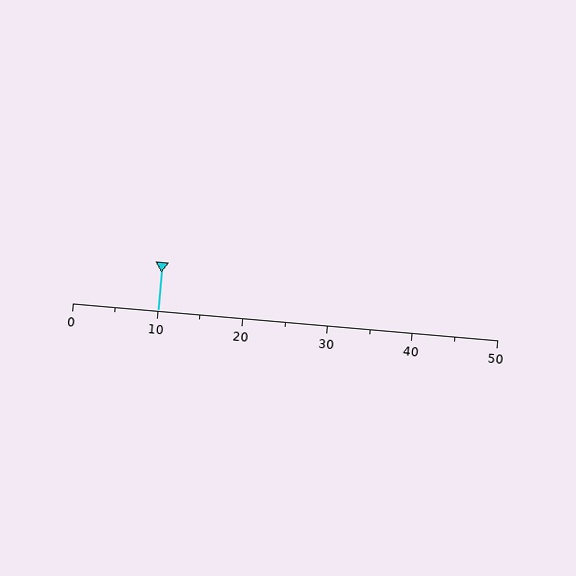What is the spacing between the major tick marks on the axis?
The major ticks are spaced 10 apart.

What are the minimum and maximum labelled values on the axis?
The axis runs from 0 to 50.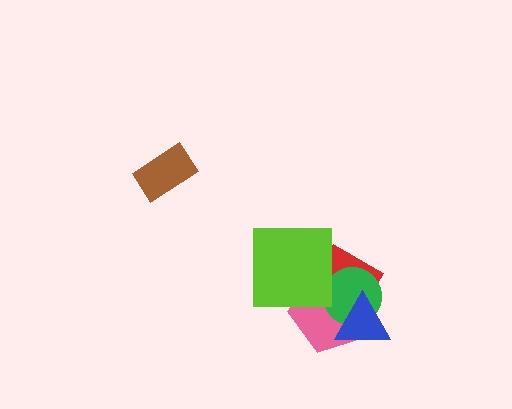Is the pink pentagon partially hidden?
Yes, it is partially covered by another shape.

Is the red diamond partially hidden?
Yes, it is partially covered by another shape.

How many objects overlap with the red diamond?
4 objects overlap with the red diamond.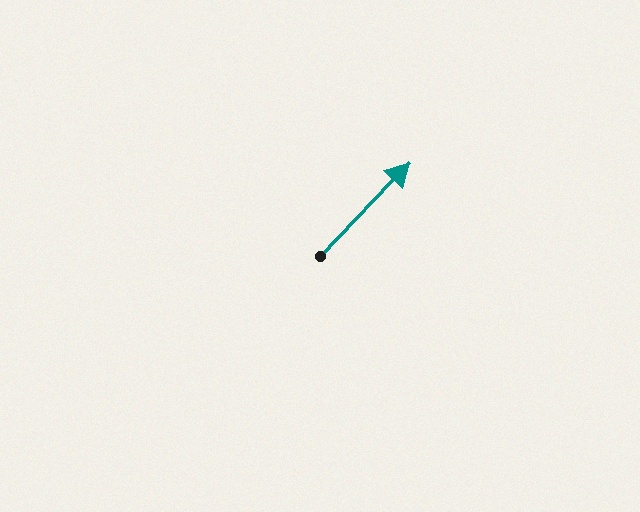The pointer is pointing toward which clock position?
Roughly 1 o'clock.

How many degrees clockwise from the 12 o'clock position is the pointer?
Approximately 44 degrees.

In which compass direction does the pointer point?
Northeast.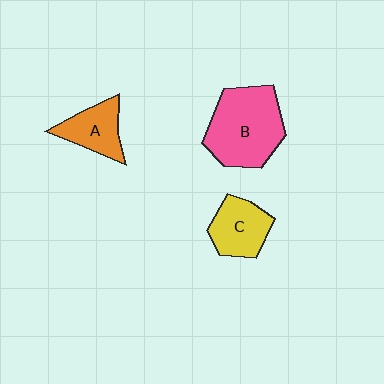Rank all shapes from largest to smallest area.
From largest to smallest: B (pink), C (yellow), A (orange).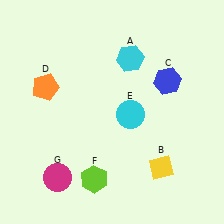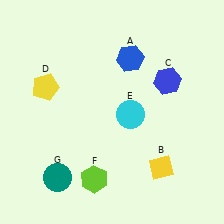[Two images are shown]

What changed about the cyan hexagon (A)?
In Image 1, A is cyan. In Image 2, it changed to blue.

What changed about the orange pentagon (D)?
In Image 1, D is orange. In Image 2, it changed to yellow.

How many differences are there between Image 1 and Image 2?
There are 3 differences between the two images.